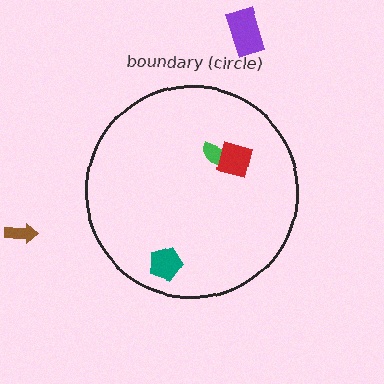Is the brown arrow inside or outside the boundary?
Outside.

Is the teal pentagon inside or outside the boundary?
Inside.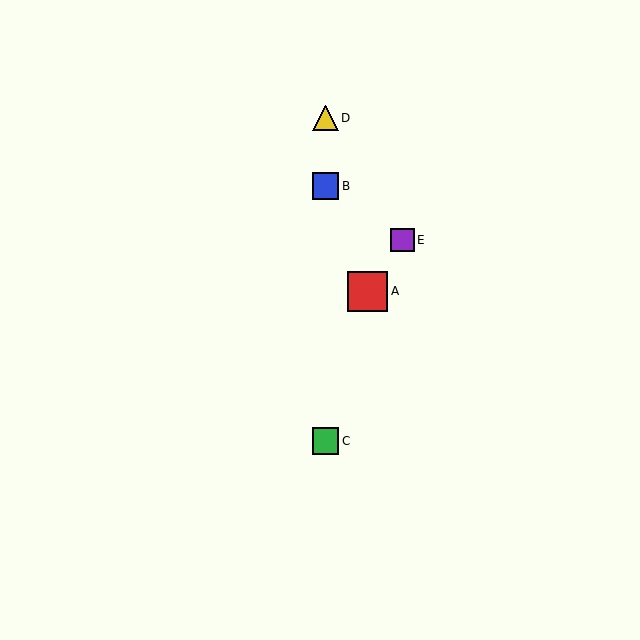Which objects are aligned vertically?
Objects B, C, D are aligned vertically.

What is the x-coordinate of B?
Object B is at x≈326.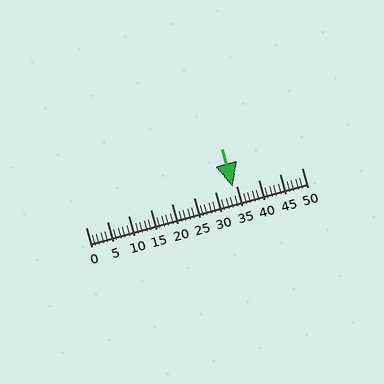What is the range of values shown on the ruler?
The ruler shows values from 0 to 50.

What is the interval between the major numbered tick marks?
The major tick marks are spaced 5 units apart.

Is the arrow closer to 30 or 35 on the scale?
The arrow is closer to 35.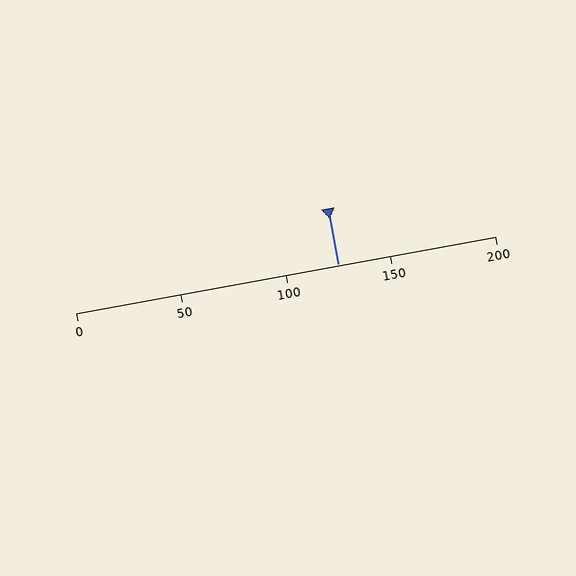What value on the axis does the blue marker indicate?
The marker indicates approximately 125.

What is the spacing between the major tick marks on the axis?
The major ticks are spaced 50 apart.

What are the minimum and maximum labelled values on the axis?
The axis runs from 0 to 200.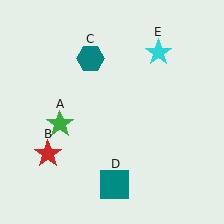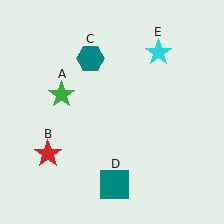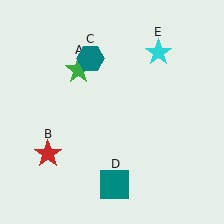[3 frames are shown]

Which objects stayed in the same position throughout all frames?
Red star (object B) and teal hexagon (object C) and teal square (object D) and cyan star (object E) remained stationary.